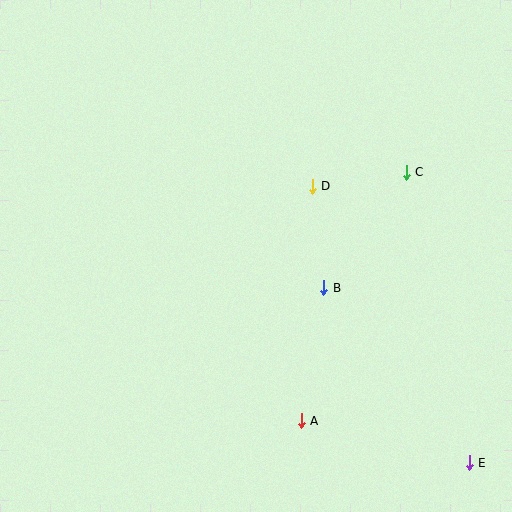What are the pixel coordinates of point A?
Point A is at (301, 421).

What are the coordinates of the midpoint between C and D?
The midpoint between C and D is at (359, 179).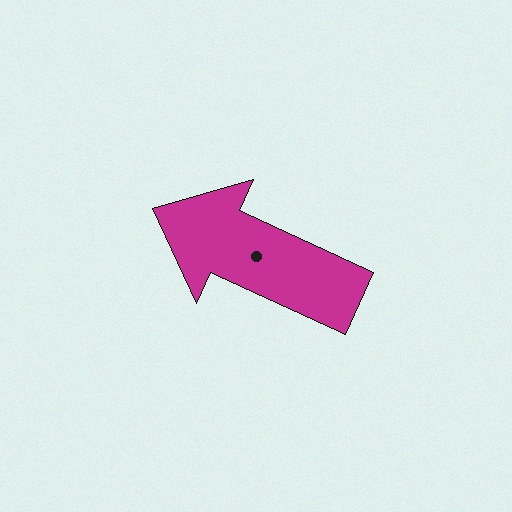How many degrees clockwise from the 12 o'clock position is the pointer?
Approximately 294 degrees.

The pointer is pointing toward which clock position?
Roughly 10 o'clock.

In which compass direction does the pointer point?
Northwest.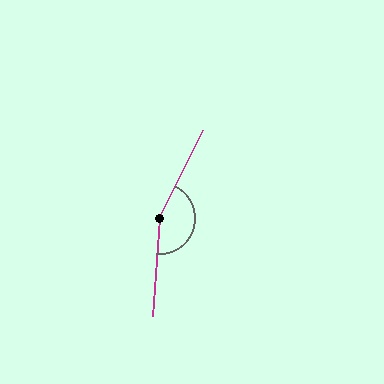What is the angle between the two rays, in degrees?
Approximately 158 degrees.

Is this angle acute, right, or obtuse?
It is obtuse.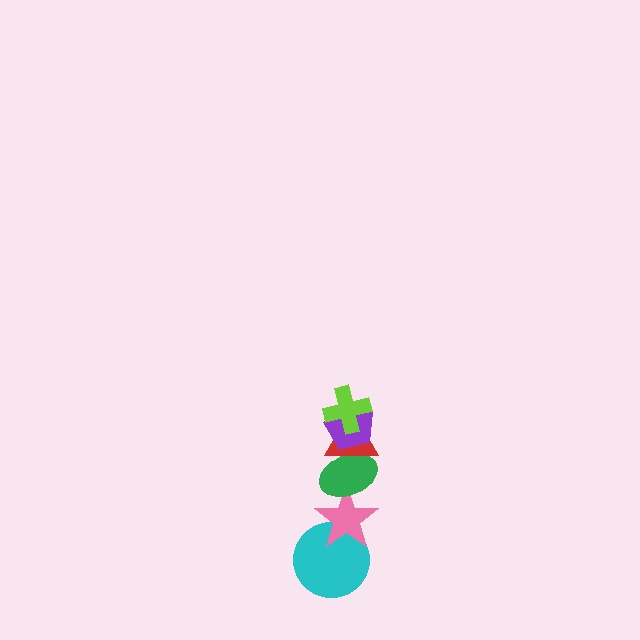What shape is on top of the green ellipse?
The red triangle is on top of the green ellipse.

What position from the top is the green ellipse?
The green ellipse is 4th from the top.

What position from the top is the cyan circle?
The cyan circle is 6th from the top.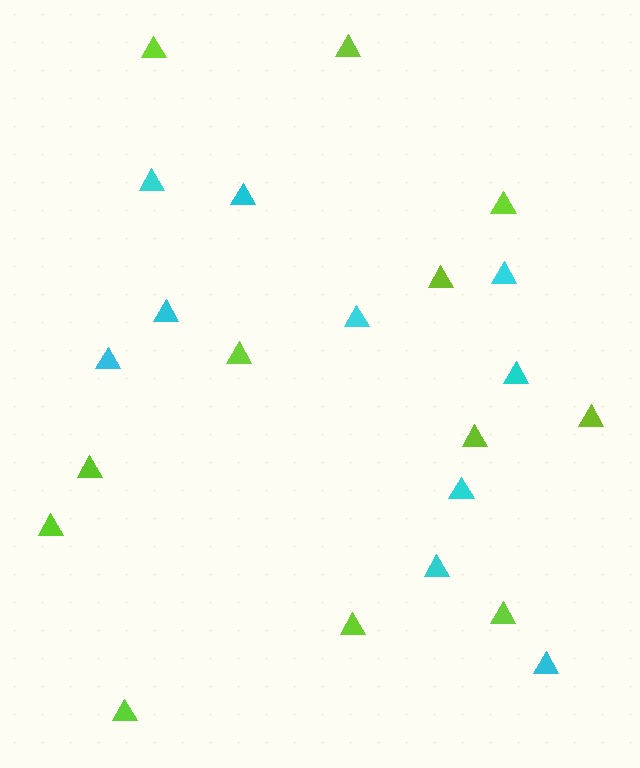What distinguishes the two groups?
There are 2 groups: one group of lime triangles (12) and one group of cyan triangles (10).